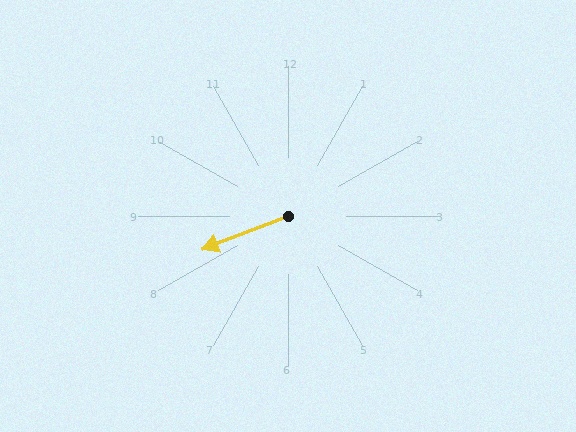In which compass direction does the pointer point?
West.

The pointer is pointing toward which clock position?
Roughly 8 o'clock.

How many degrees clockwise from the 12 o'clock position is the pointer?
Approximately 249 degrees.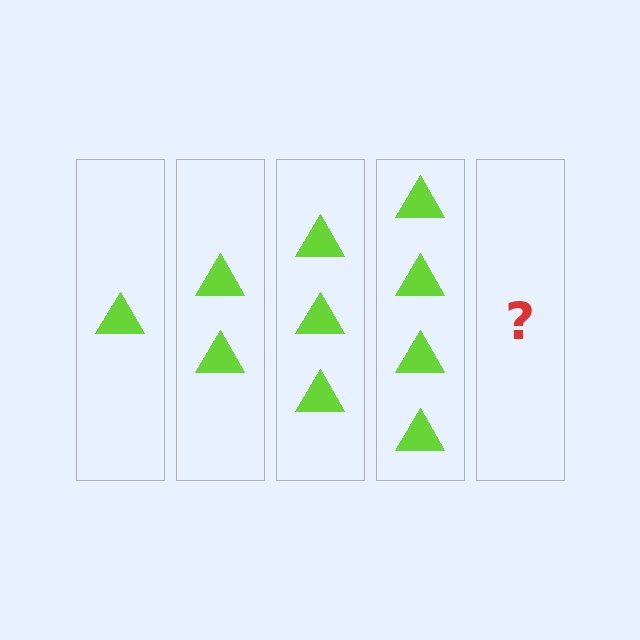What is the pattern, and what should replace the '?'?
The pattern is that each step adds one more triangle. The '?' should be 5 triangles.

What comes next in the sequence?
The next element should be 5 triangles.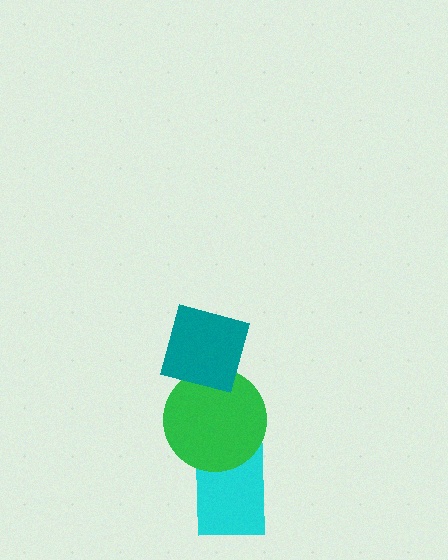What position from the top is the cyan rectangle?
The cyan rectangle is 3rd from the top.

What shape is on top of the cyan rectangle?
The green circle is on top of the cyan rectangle.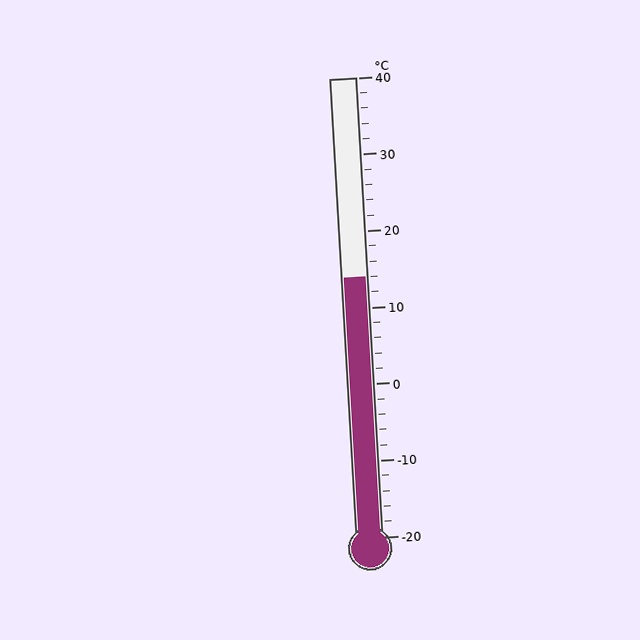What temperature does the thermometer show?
The thermometer shows approximately 14°C.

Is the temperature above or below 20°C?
The temperature is below 20°C.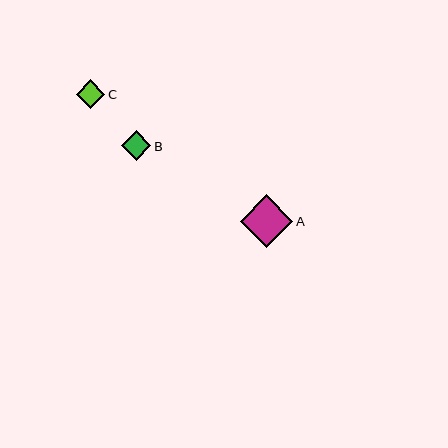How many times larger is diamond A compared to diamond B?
Diamond A is approximately 1.8 times the size of diamond B.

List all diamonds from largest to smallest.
From largest to smallest: A, B, C.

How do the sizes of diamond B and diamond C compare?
Diamond B and diamond C are approximately the same size.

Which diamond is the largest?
Diamond A is the largest with a size of approximately 52 pixels.